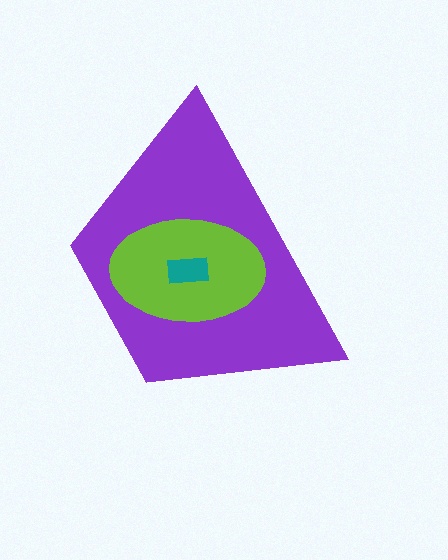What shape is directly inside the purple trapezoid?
The lime ellipse.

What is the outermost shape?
The purple trapezoid.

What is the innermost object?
The teal rectangle.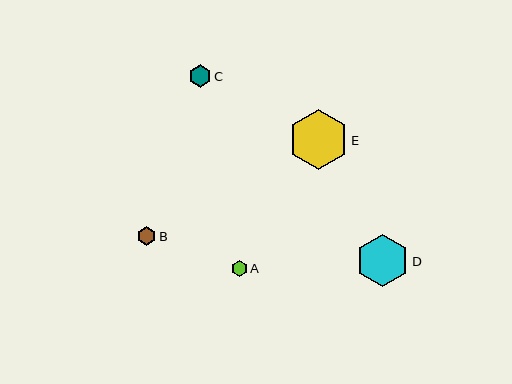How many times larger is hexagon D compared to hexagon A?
Hexagon D is approximately 3.4 times the size of hexagon A.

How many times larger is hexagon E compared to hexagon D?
Hexagon E is approximately 1.1 times the size of hexagon D.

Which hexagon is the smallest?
Hexagon A is the smallest with a size of approximately 15 pixels.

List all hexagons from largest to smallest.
From largest to smallest: E, D, C, B, A.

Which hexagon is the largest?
Hexagon E is the largest with a size of approximately 60 pixels.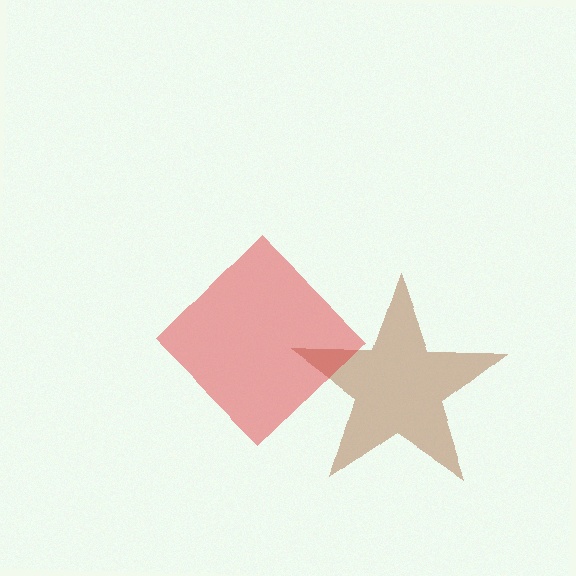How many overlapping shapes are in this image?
There are 2 overlapping shapes in the image.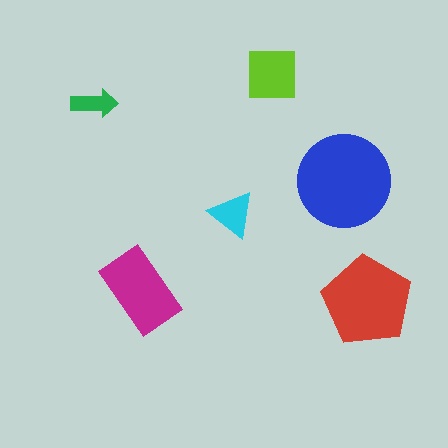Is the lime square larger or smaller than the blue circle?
Smaller.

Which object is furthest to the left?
The green arrow is leftmost.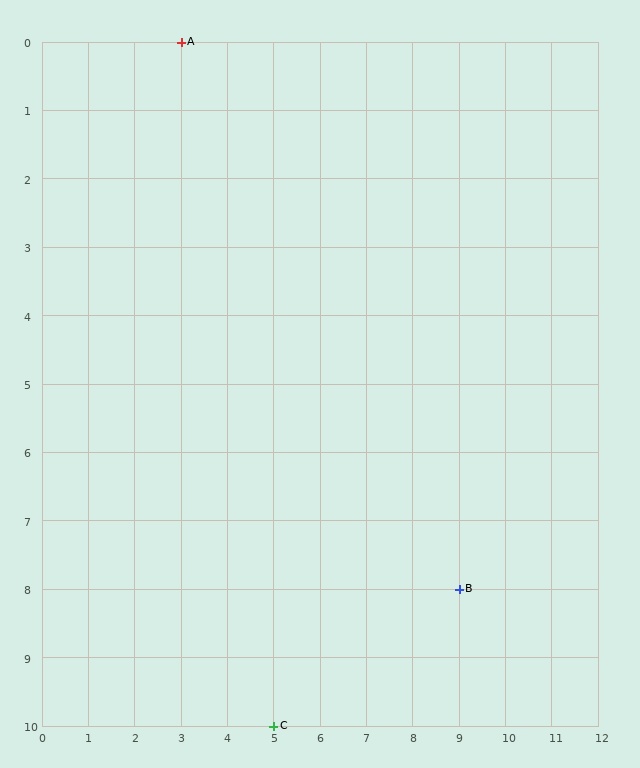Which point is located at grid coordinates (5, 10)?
Point C is at (5, 10).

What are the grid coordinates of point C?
Point C is at grid coordinates (5, 10).